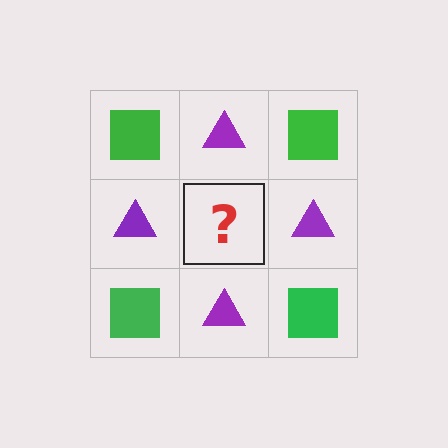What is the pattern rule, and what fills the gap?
The rule is that it alternates green square and purple triangle in a checkerboard pattern. The gap should be filled with a green square.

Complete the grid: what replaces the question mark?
The question mark should be replaced with a green square.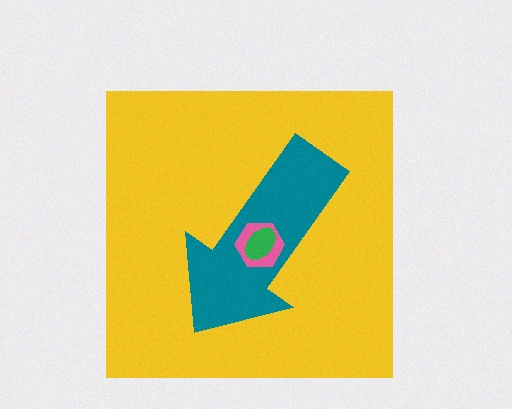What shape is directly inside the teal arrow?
The pink hexagon.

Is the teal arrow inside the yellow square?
Yes.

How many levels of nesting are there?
4.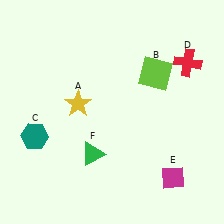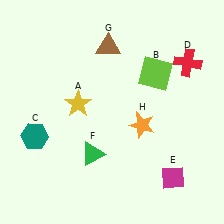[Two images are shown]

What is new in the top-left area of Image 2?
A brown triangle (G) was added in the top-left area of Image 2.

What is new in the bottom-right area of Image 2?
An orange star (H) was added in the bottom-right area of Image 2.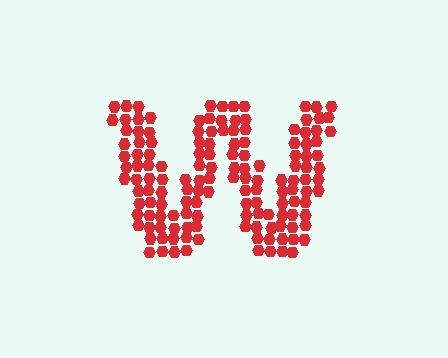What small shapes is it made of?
It is made of small hexagons.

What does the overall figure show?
The overall figure shows the letter W.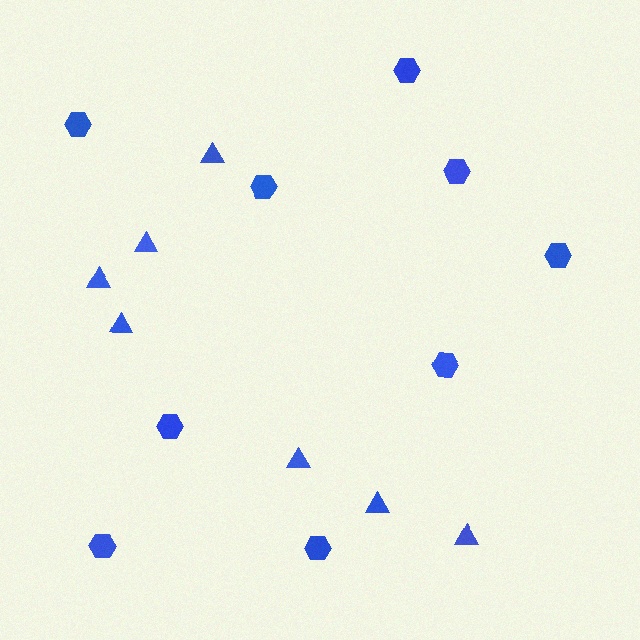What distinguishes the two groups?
There are 2 groups: one group of triangles (7) and one group of hexagons (9).